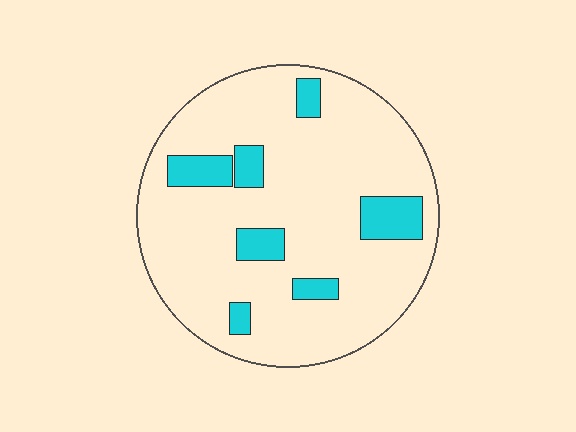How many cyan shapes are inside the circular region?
7.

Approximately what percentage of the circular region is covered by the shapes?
Approximately 15%.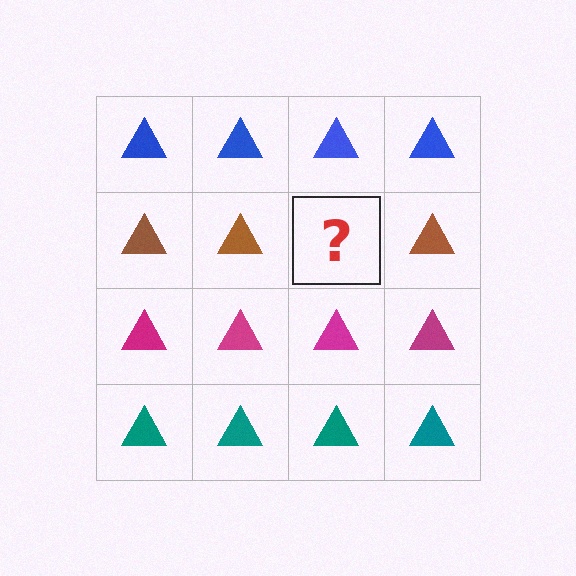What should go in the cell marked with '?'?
The missing cell should contain a brown triangle.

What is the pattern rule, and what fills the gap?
The rule is that each row has a consistent color. The gap should be filled with a brown triangle.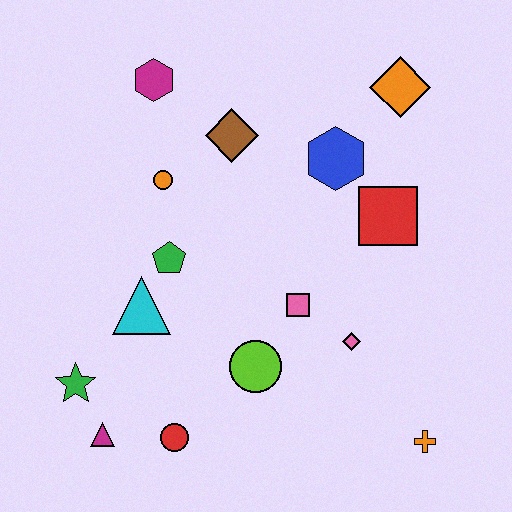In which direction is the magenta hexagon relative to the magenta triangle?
The magenta hexagon is above the magenta triangle.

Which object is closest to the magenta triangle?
The green star is closest to the magenta triangle.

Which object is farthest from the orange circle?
The orange cross is farthest from the orange circle.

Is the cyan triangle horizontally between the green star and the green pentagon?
Yes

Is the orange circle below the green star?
No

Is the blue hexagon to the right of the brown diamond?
Yes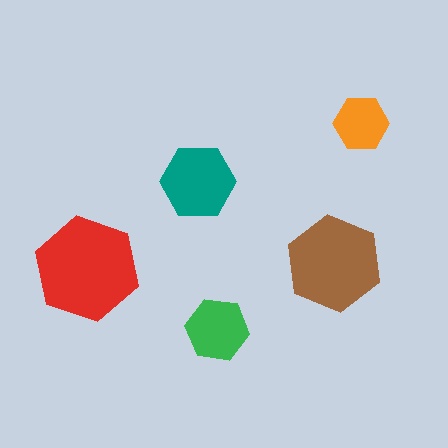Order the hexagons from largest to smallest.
the red one, the brown one, the teal one, the green one, the orange one.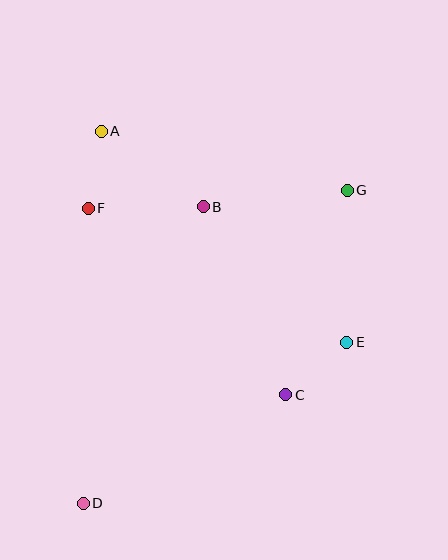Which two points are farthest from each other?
Points D and G are farthest from each other.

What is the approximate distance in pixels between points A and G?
The distance between A and G is approximately 253 pixels.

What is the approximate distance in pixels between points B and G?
The distance between B and G is approximately 145 pixels.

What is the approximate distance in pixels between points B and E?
The distance between B and E is approximately 197 pixels.